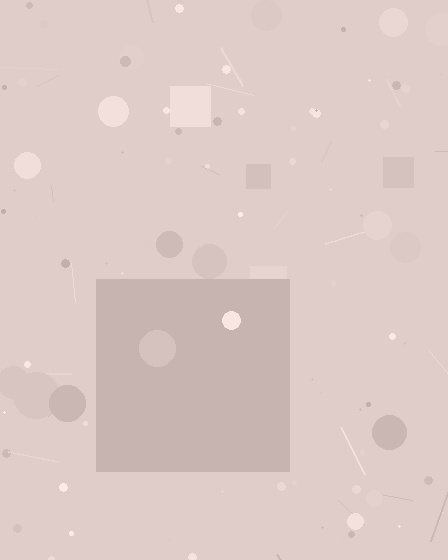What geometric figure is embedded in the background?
A square is embedded in the background.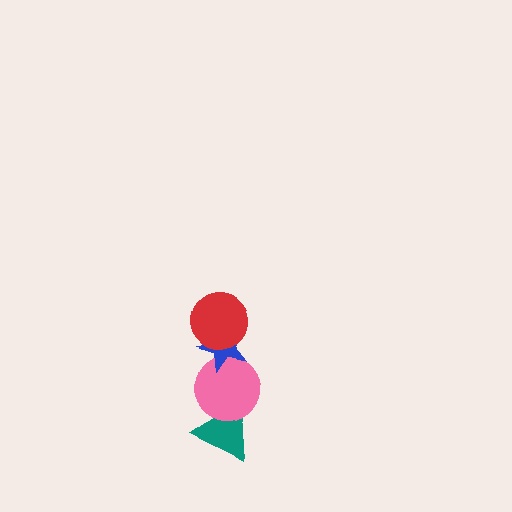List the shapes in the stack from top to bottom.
From top to bottom: the red circle, the blue star, the pink circle, the teal triangle.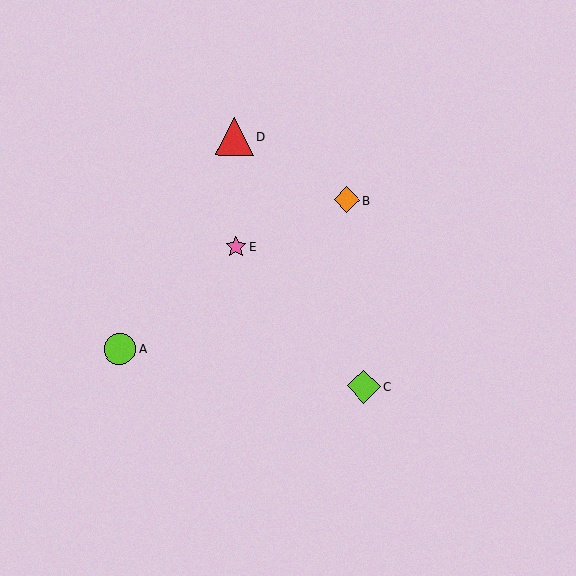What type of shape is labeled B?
Shape B is an orange diamond.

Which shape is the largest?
The red triangle (labeled D) is the largest.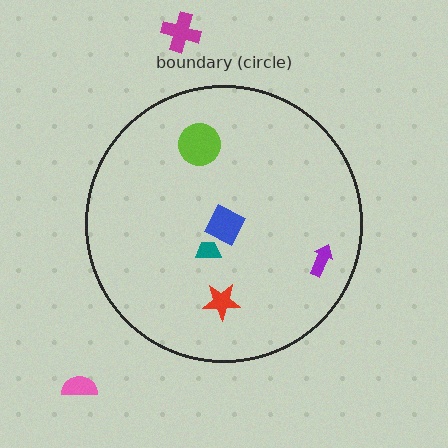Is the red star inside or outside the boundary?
Inside.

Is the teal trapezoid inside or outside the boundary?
Inside.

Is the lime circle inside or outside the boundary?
Inside.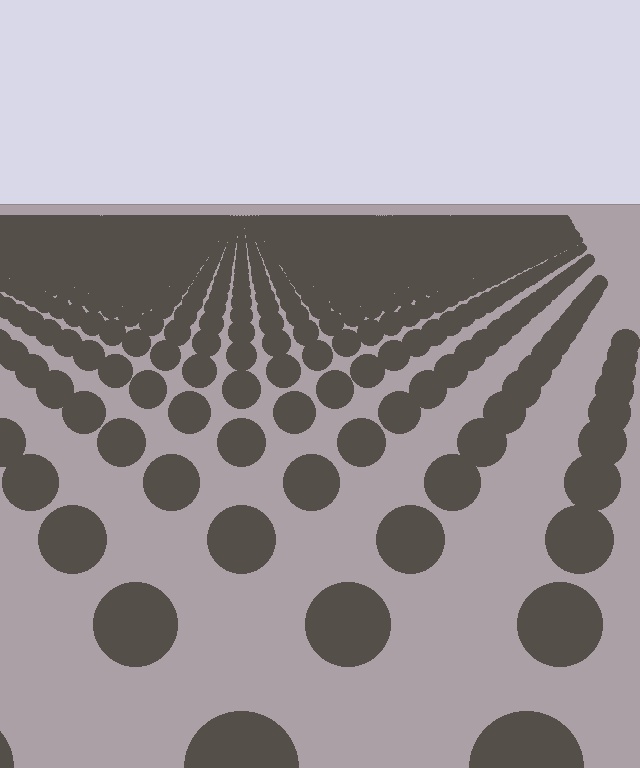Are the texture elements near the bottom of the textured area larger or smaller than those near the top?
Larger. Near the bottom, elements are closer to the viewer and appear at a bigger on-screen size.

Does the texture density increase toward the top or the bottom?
Density increases toward the top.